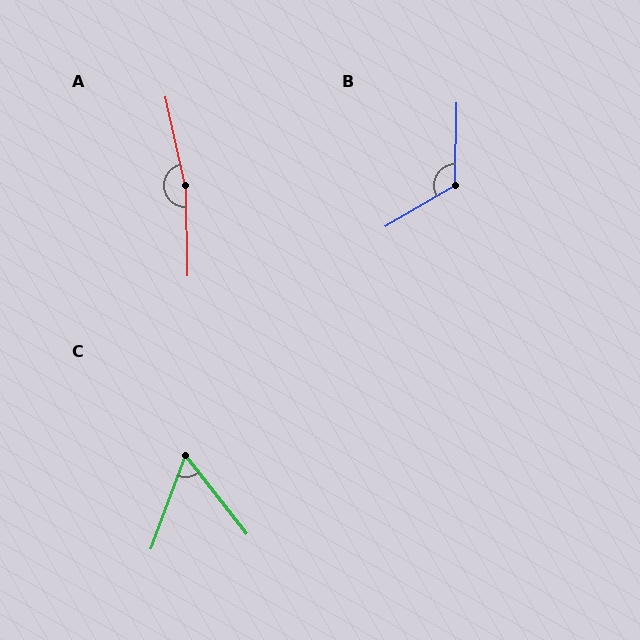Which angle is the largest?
A, at approximately 169 degrees.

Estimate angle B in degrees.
Approximately 122 degrees.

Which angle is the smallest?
C, at approximately 59 degrees.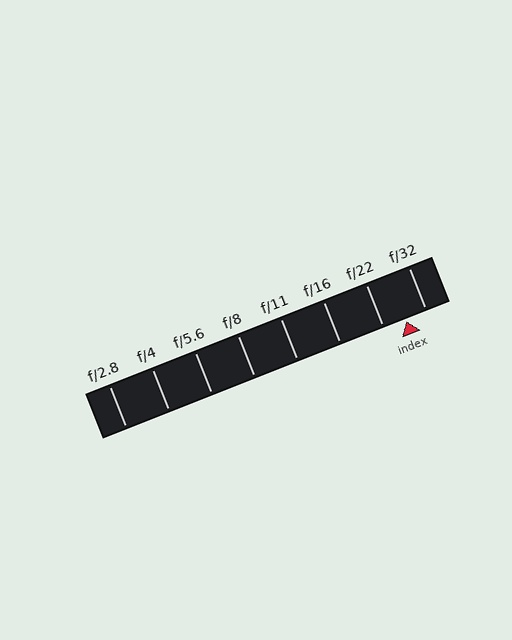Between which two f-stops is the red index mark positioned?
The index mark is between f/22 and f/32.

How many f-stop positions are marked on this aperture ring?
There are 8 f-stop positions marked.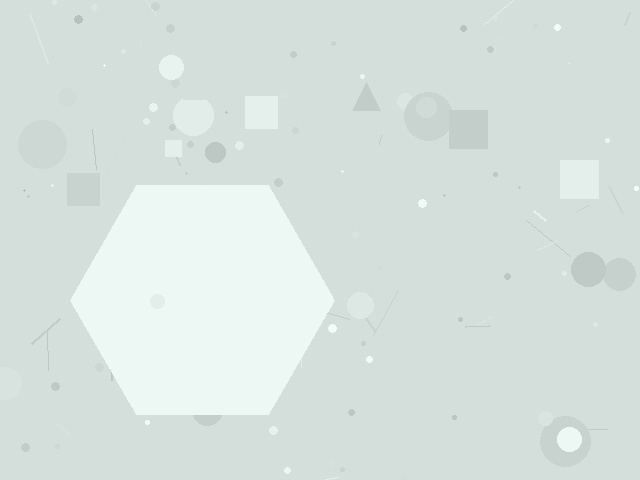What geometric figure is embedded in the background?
A hexagon is embedded in the background.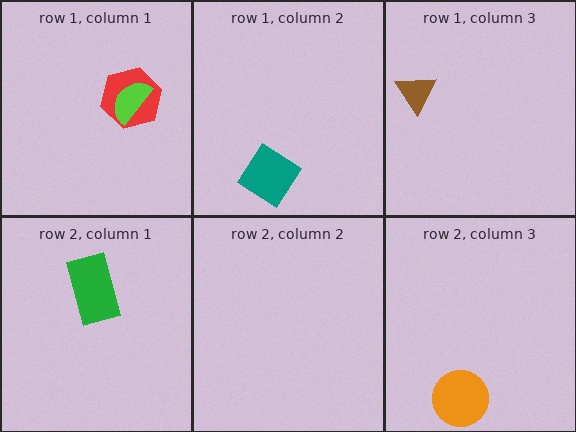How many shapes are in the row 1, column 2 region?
1.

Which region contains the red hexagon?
The row 1, column 1 region.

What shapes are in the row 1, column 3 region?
The brown triangle.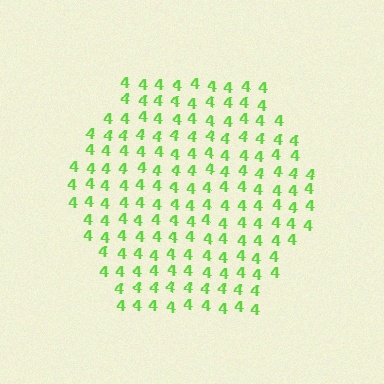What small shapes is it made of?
It is made of small digit 4's.